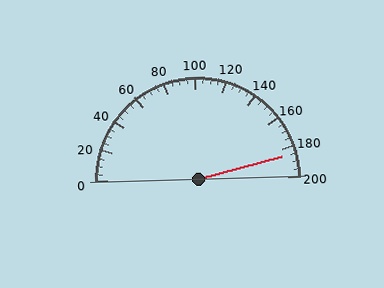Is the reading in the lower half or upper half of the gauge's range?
The reading is in the upper half of the range (0 to 200).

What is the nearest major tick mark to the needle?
The nearest major tick mark is 180.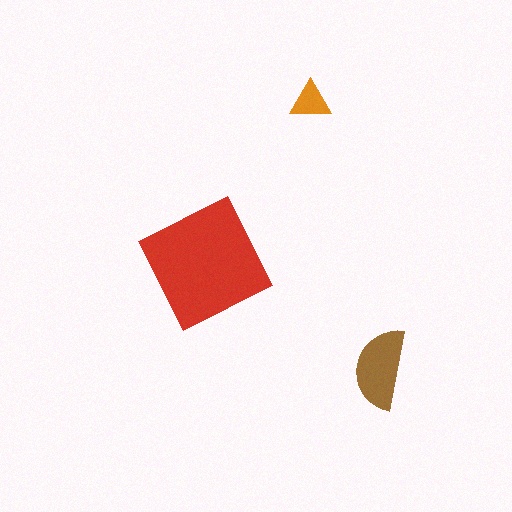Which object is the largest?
The red square.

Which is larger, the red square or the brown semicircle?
The red square.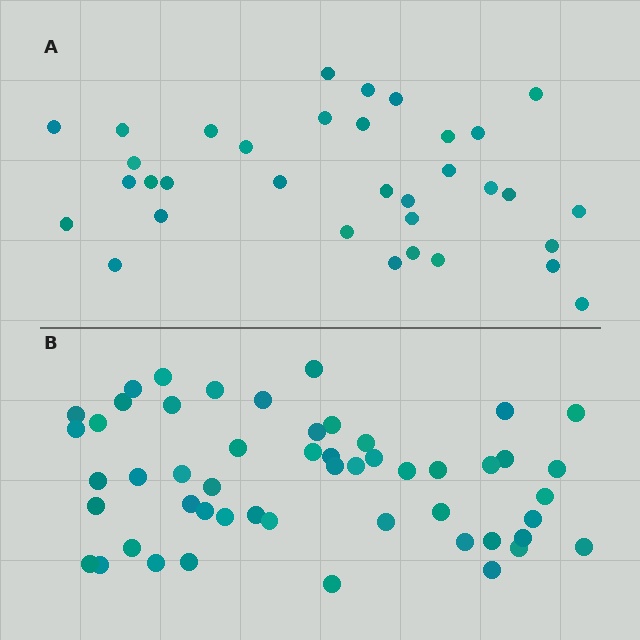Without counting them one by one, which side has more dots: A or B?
Region B (the bottom region) has more dots.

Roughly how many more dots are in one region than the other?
Region B has approximately 20 more dots than region A.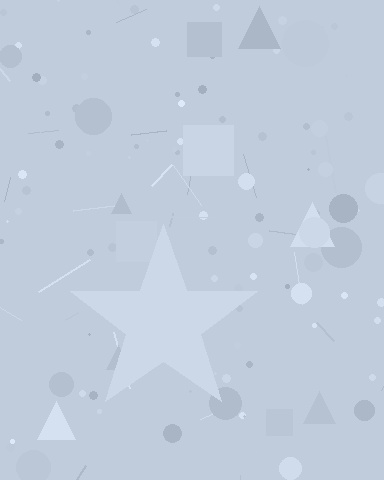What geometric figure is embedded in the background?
A star is embedded in the background.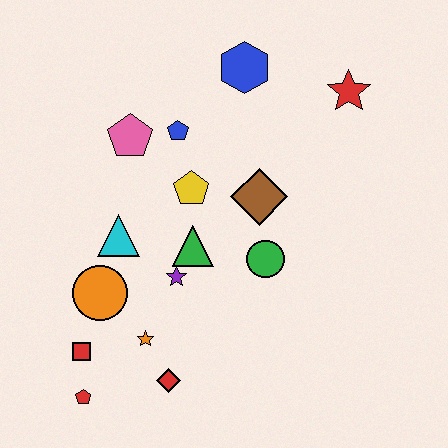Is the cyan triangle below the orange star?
No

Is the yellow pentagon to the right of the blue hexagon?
No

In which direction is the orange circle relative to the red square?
The orange circle is above the red square.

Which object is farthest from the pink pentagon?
The red pentagon is farthest from the pink pentagon.